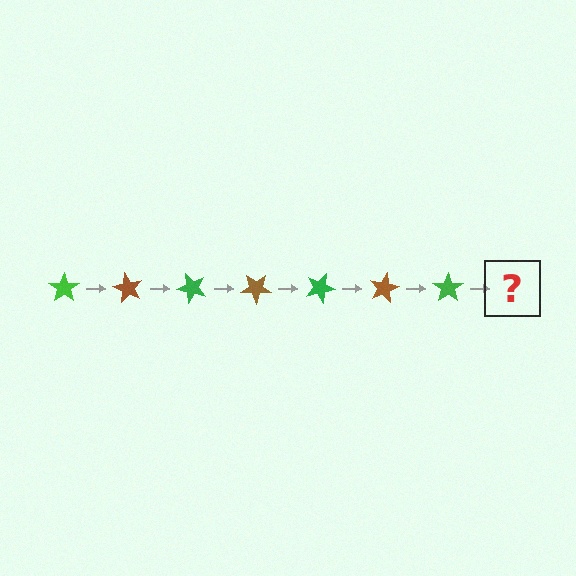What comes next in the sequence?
The next element should be a brown star, rotated 420 degrees from the start.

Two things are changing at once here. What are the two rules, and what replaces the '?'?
The two rules are that it rotates 60 degrees each step and the color cycles through green and brown. The '?' should be a brown star, rotated 420 degrees from the start.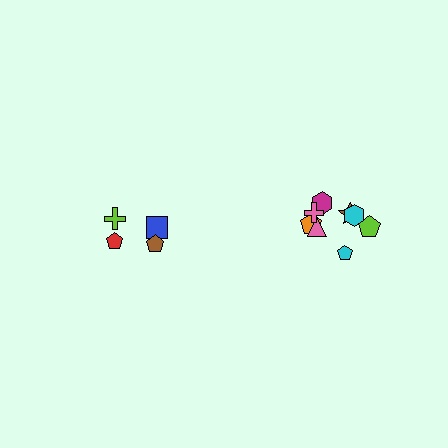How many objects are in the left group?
There are 4 objects.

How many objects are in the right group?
There are 8 objects.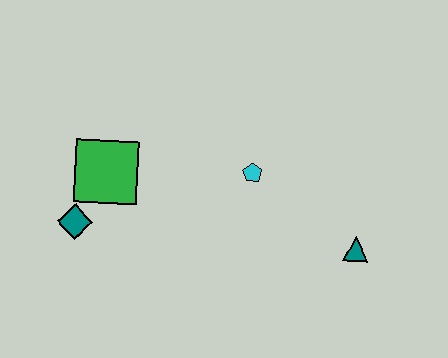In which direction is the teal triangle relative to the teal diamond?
The teal triangle is to the right of the teal diamond.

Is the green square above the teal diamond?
Yes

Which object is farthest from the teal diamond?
The teal triangle is farthest from the teal diamond.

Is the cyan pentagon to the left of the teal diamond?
No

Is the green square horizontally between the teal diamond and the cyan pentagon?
Yes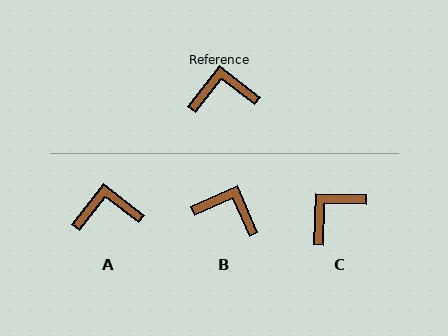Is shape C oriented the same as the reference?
No, it is off by about 36 degrees.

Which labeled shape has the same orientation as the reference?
A.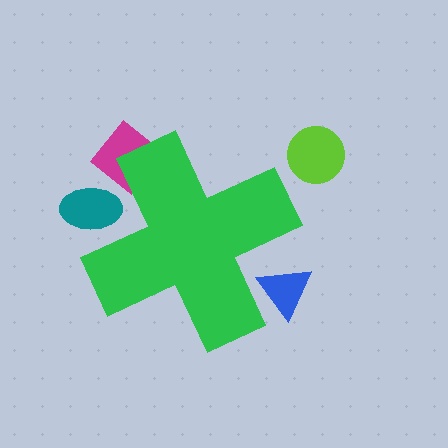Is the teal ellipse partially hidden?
Yes, the teal ellipse is partially hidden behind the green cross.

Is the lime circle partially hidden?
No, the lime circle is fully visible.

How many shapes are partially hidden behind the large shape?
3 shapes are partially hidden.